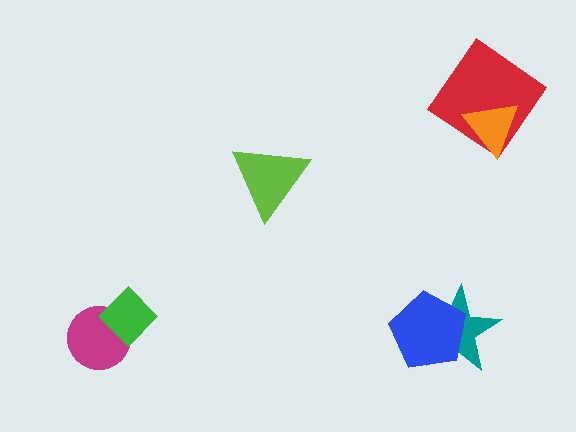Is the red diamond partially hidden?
Yes, it is partially covered by another shape.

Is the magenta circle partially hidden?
Yes, it is partially covered by another shape.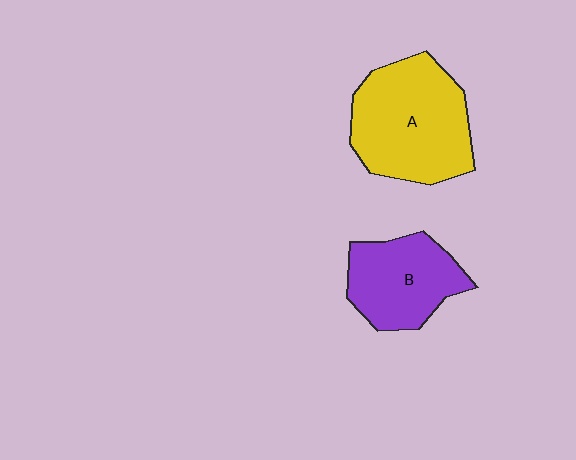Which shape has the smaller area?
Shape B (purple).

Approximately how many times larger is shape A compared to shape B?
Approximately 1.4 times.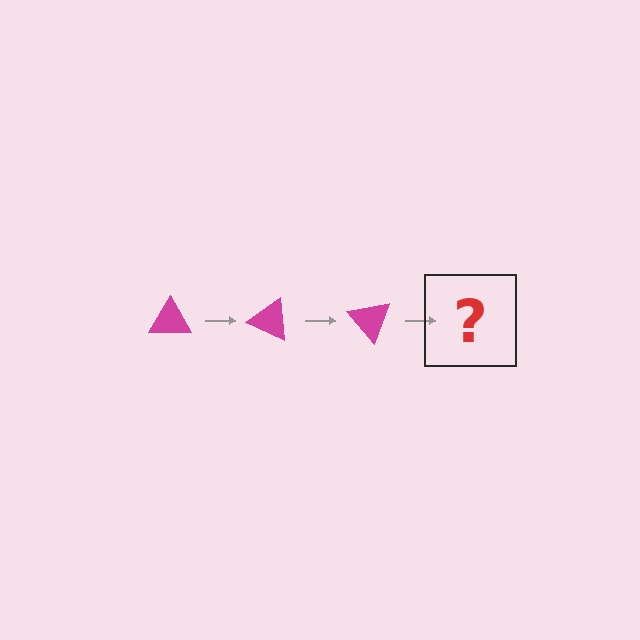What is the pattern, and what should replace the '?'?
The pattern is that the triangle rotates 25 degrees each step. The '?' should be a magenta triangle rotated 75 degrees.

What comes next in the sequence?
The next element should be a magenta triangle rotated 75 degrees.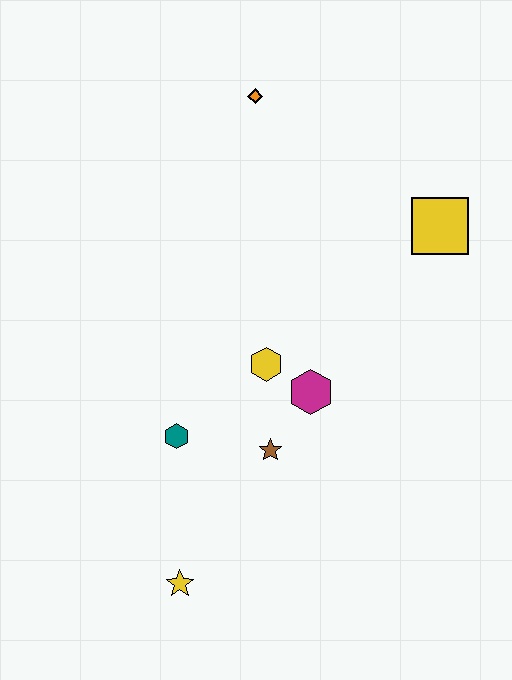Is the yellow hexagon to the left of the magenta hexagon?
Yes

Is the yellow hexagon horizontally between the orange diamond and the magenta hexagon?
Yes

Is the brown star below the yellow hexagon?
Yes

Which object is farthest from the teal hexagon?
The orange diamond is farthest from the teal hexagon.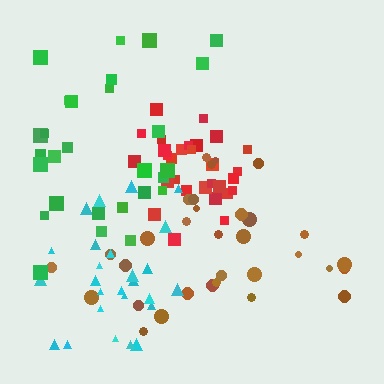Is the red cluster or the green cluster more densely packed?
Red.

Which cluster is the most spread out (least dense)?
Green.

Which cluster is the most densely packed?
Red.